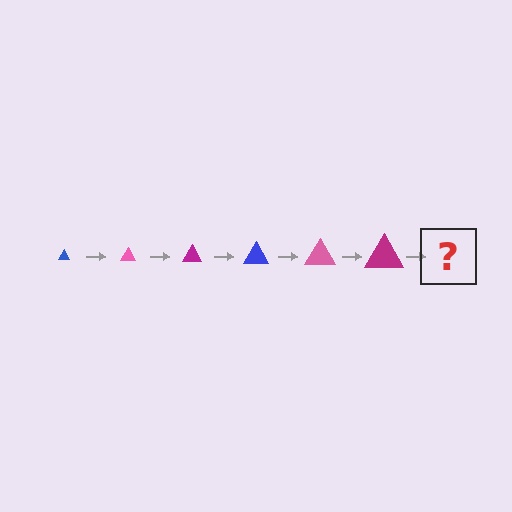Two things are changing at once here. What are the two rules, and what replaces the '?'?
The two rules are that the triangle grows larger each step and the color cycles through blue, pink, and magenta. The '?' should be a blue triangle, larger than the previous one.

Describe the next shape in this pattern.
It should be a blue triangle, larger than the previous one.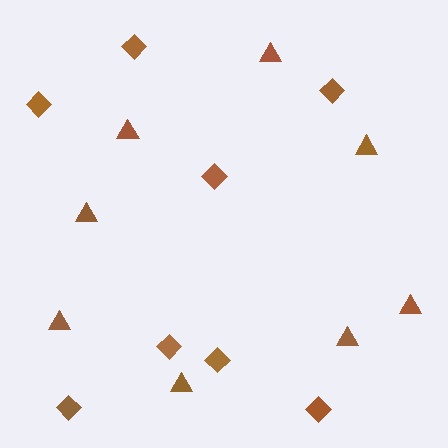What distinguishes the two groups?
There are 2 groups: one group of diamonds (8) and one group of triangles (8).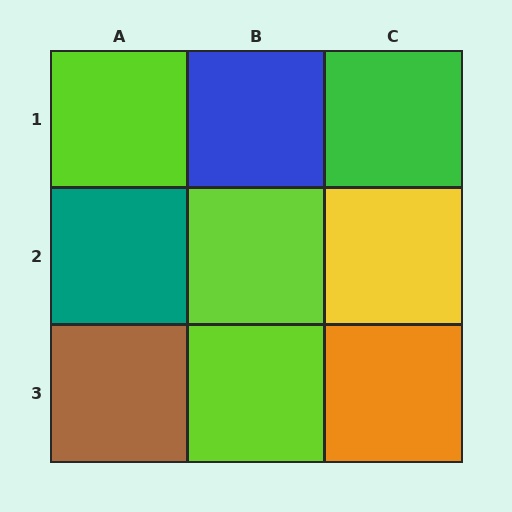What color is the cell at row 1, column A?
Lime.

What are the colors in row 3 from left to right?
Brown, lime, orange.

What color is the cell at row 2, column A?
Teal.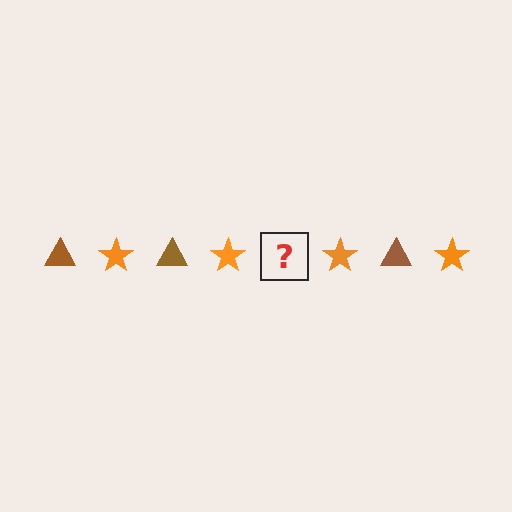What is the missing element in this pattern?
The missing element is a brown triangle.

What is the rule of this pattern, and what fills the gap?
The rule is that the pattern alternates between brown triangle and orange star. The gap should be filled with a brown triangle.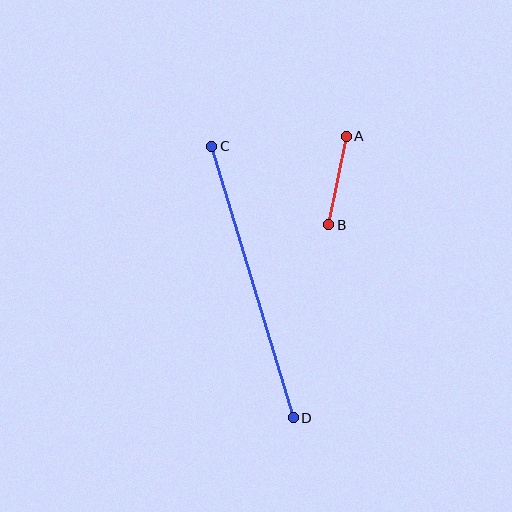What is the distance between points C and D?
The distance is approximately 284 pixels.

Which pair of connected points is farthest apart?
Points C and D are farthest apart.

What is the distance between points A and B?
The distance is approximately 90 pixels.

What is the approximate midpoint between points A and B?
The midpoint is at approximately (338, 181) pixels.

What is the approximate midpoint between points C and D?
The midpoint is at approximately (253, 282) pixels.